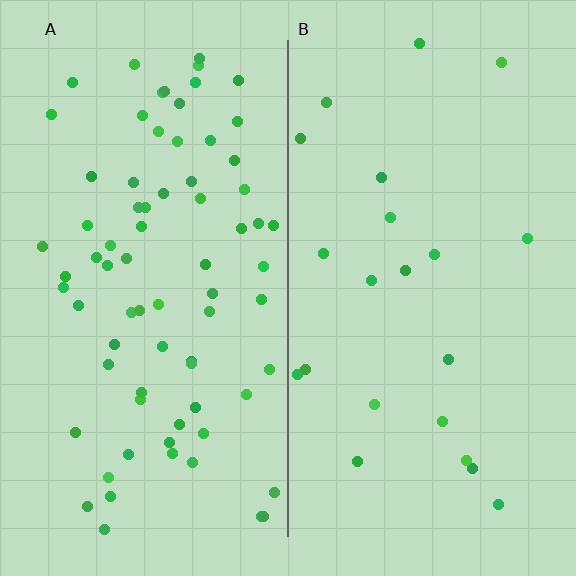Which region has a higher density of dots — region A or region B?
A (the left).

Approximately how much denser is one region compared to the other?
Approximately 3.5× — region A over region B.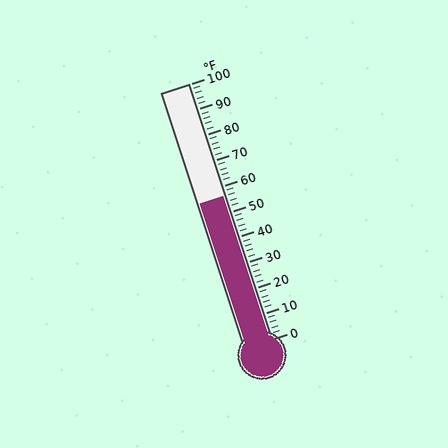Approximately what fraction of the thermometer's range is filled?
The thermometer is filled to approximately 55% of its range.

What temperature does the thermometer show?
The thermometer shows approximately 56°F.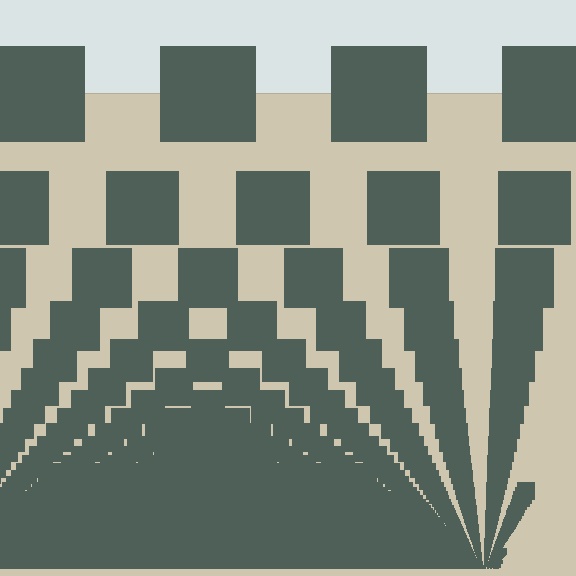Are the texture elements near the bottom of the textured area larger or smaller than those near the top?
Smaller. The gradient is inverted — elements near the bottom are smaller and denser.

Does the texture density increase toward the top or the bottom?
Density increases toward the bottom.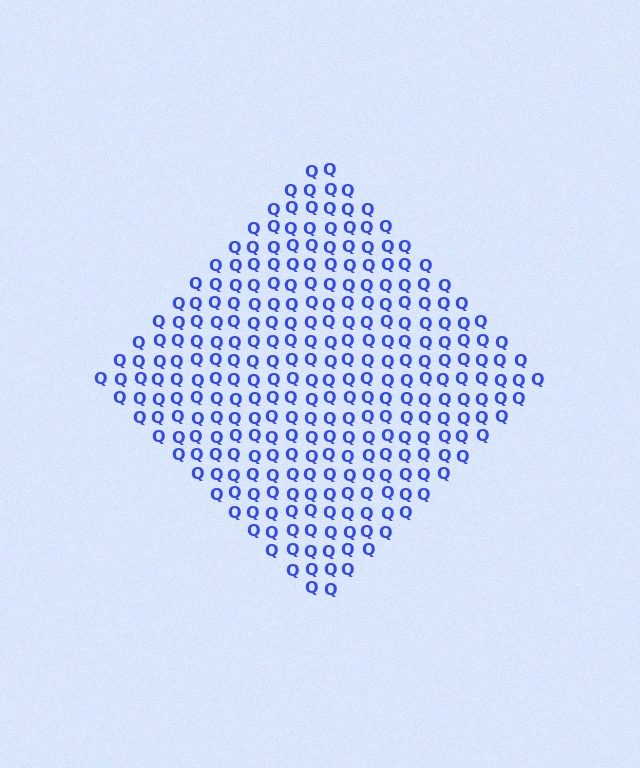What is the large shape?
The large shape is a diamond.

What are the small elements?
The small elements are letter Q's.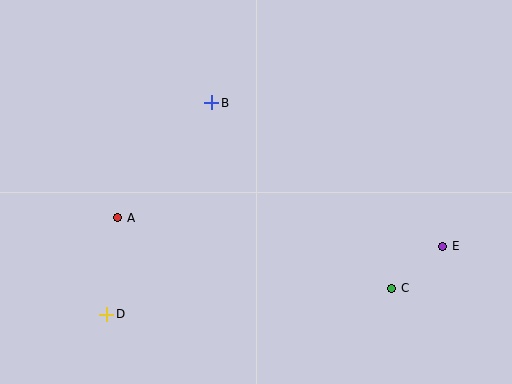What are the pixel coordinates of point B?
Point B is at (212, 103).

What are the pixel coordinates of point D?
Point D is at (107, 314).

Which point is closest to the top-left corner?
Point B is closest to the top-left corner.